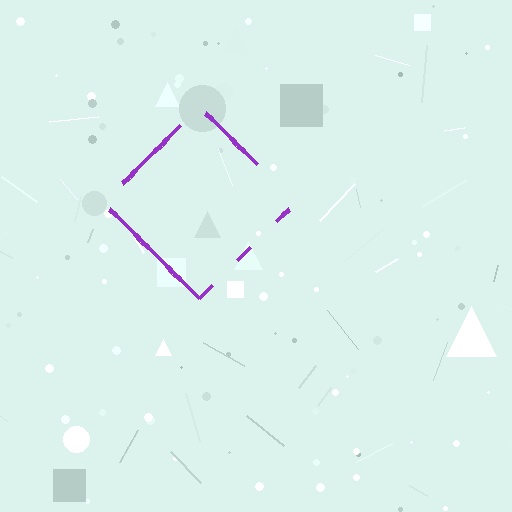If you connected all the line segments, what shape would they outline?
They would outline a diamond.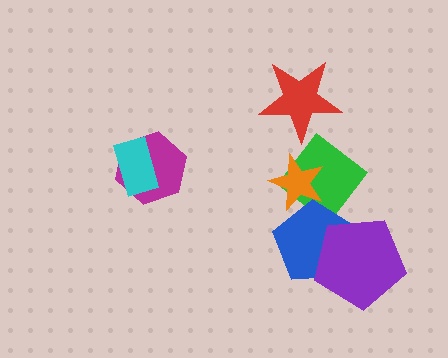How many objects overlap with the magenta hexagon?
1 object overlaps with the magenta hexagon.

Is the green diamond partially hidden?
Yes, it is partially covered by another shape.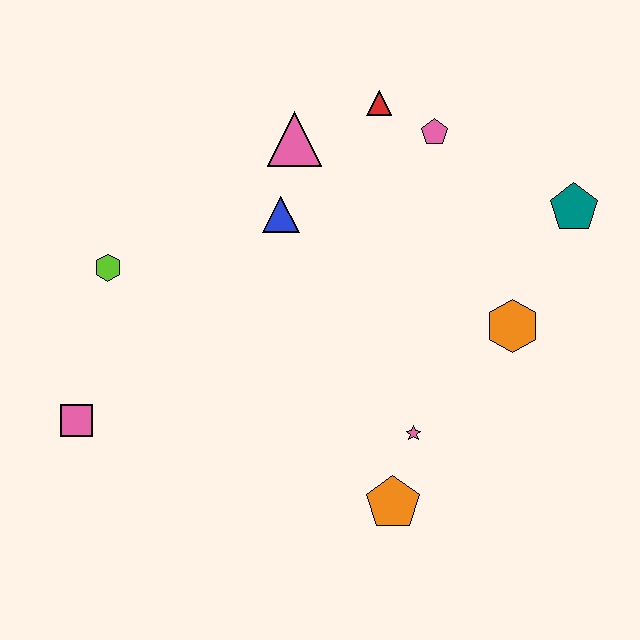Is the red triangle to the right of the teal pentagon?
No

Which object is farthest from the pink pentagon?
The pink square is farthest from the pink pentagon.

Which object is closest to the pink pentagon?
The red triangle is closest to the pink pentagon.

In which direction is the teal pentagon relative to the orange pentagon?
The teal pentagon is above the orange pentagon.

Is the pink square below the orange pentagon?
No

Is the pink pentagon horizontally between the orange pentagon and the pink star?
No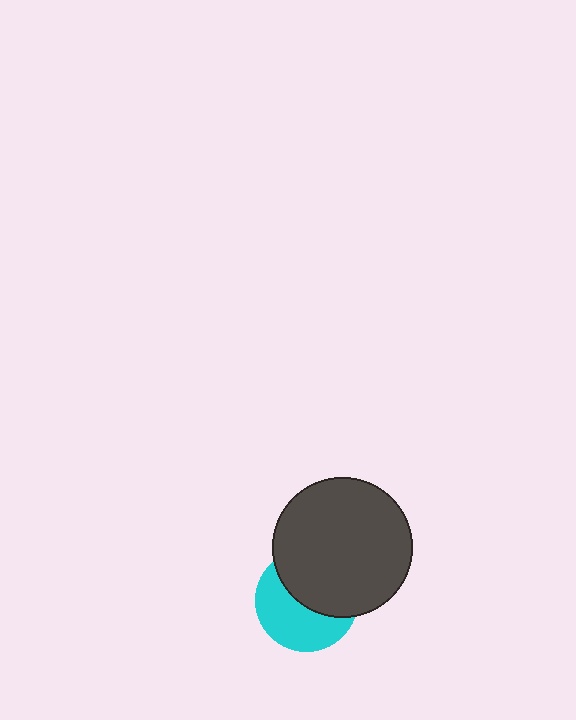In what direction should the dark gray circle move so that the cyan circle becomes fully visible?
The dark gray circle should move up. That is the shortest direction to clear the overlap and leave the cyan circle fully visible.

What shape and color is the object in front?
The object in front is a dark gray circle.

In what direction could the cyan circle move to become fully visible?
The cyan circle could move down. That would shift it out from behind the dark gray circle entirely.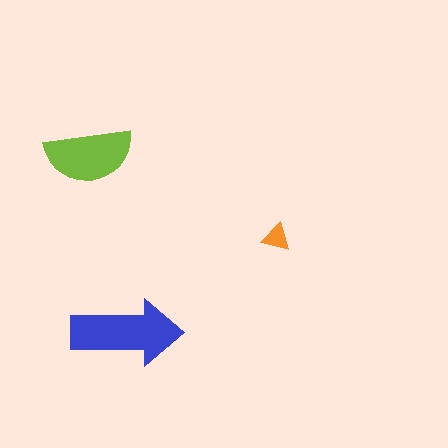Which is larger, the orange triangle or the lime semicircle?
The lime semicircle.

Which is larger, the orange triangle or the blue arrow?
The blue arrow.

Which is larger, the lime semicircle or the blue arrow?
The blue arrow.